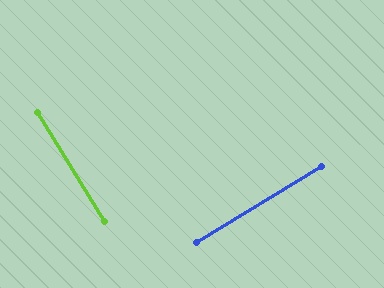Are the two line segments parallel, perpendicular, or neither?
Perpendicular — they meet at approximately 90°.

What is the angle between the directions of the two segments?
Approximately 90 degrees.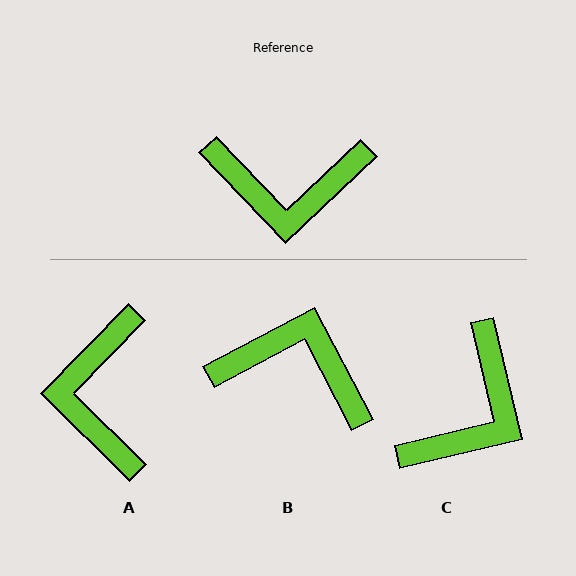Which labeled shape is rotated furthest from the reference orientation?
B, about 164 degrees away.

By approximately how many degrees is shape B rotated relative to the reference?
Approximately 164 degrees counter-clockwise.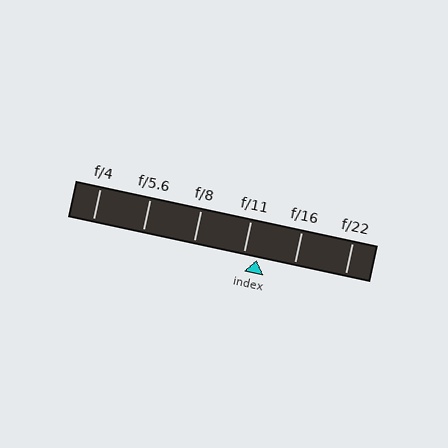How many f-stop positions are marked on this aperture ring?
There are 6 f-stop positions marked.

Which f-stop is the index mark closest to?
The index mark is closest to f/11.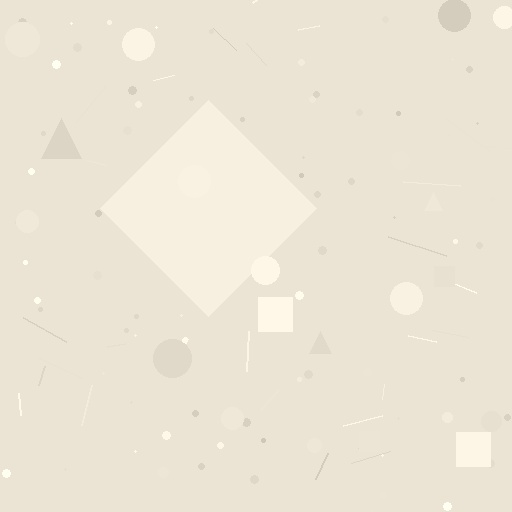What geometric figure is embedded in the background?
A diamond is embedded in the background.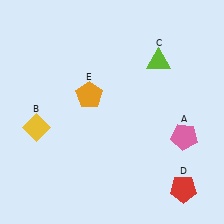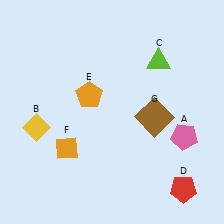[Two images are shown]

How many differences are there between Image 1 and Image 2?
There are 2 differences between the two images.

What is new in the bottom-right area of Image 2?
A brown square (G) was added in the bottom-right area of Image 2.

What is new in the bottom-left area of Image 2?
An orange diamond (F) was added in the bottom-left area of Image 2.